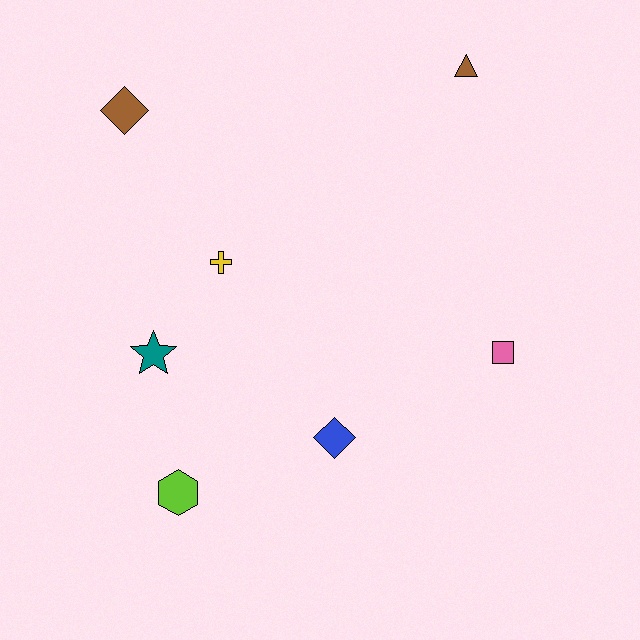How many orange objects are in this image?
There are no orange objects.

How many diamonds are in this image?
There are 2 diamonds.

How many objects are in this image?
There are 7 objects.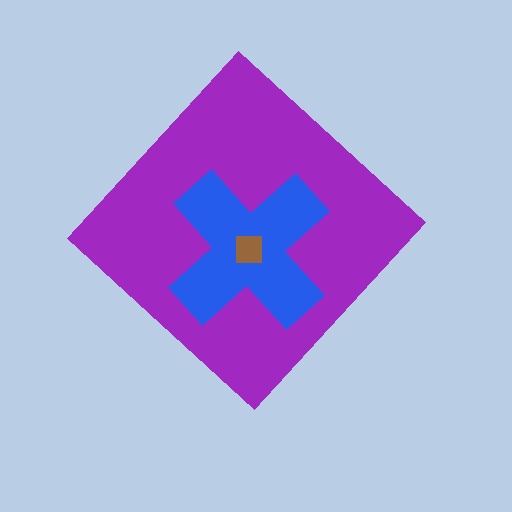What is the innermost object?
The brown square.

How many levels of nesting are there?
3.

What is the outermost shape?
The purple diamond.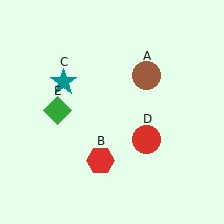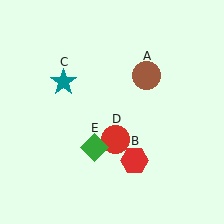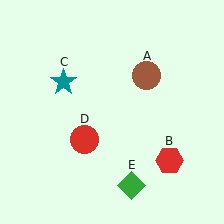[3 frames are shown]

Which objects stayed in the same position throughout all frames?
Brown circle (object A) and teal star (object C) remained stationary.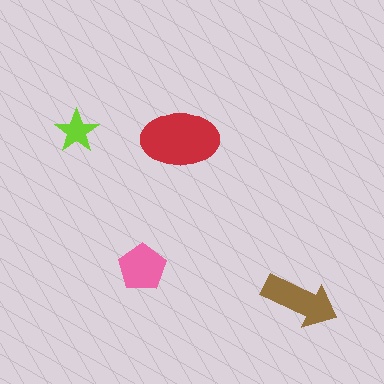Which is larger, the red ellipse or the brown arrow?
The red ellipse.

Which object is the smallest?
The lime star.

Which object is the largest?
The red ellipse.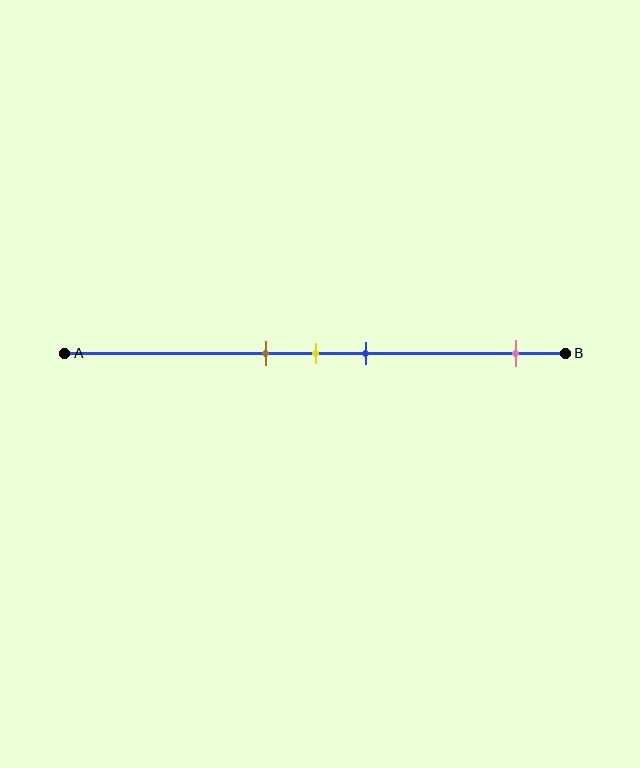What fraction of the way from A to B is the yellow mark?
The yellow mark is approximately 50% (0.5) of the way from A to B.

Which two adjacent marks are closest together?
The brown and yellow marks are the closest adjacent pair.